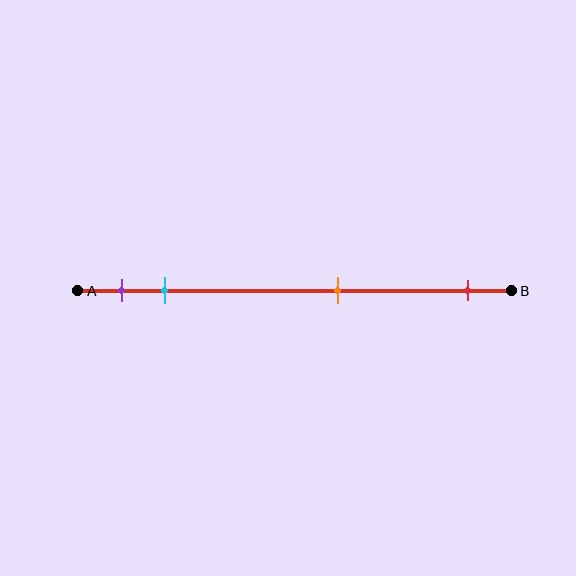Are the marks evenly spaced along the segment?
No, the marks are not evenly spaced.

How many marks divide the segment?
There are 4 marks dividing the segment.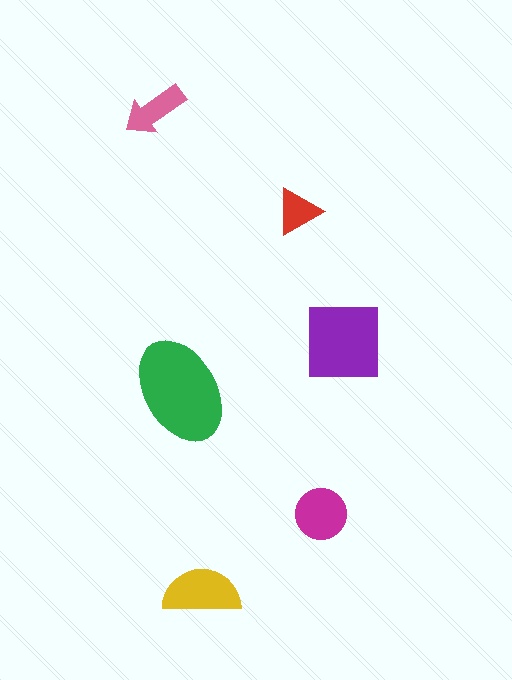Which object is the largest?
The green ellipse.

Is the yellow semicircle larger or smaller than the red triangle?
Larger.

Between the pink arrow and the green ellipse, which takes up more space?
The green ellipse.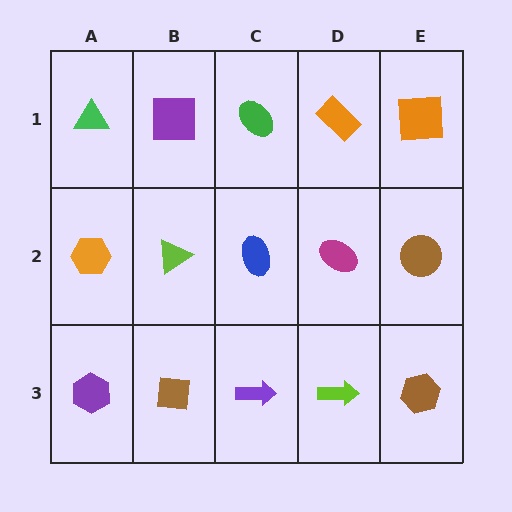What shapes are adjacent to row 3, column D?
A magenta ellipse (row 2, column D), a purple arrow (row 3, column C), a brown hexagon (row 3, column E).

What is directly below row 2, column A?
A purple hexagon.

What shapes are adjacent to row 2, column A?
A green triangle (row 1, column A), a purple hexagon (row 3, column A), a lime triangle (row 2, column B).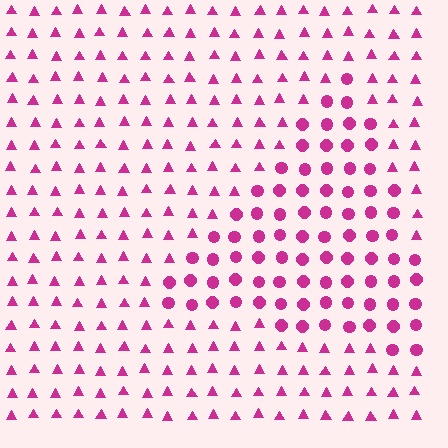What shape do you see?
I see a triangle.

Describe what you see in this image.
The image is filled with small magenta elements arranged in a uniform grid. A triangle-shaped region contains circles, while the surrounding area contains triangles. The boundary is defined purely by the change in element shape.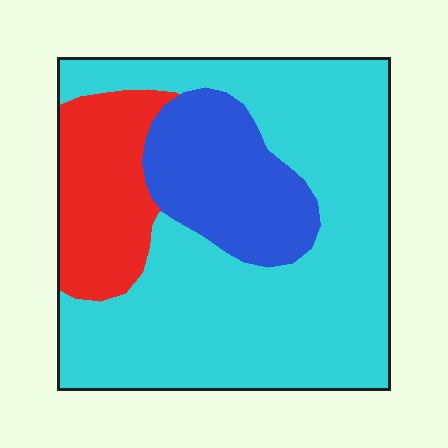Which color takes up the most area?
Cyan, at roughly 65%.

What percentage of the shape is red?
Red covers around 15% of the shape.